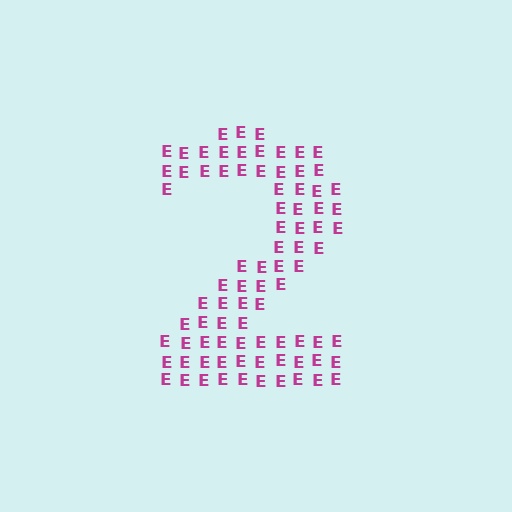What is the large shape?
The large shape is the digit 2.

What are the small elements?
The small elements are letter E's.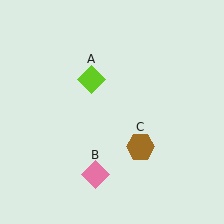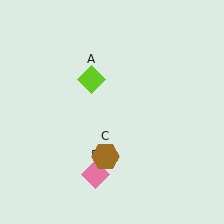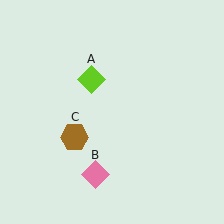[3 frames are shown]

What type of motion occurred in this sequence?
The brown hexagon (object C) rotated clockwise around the center of the scene.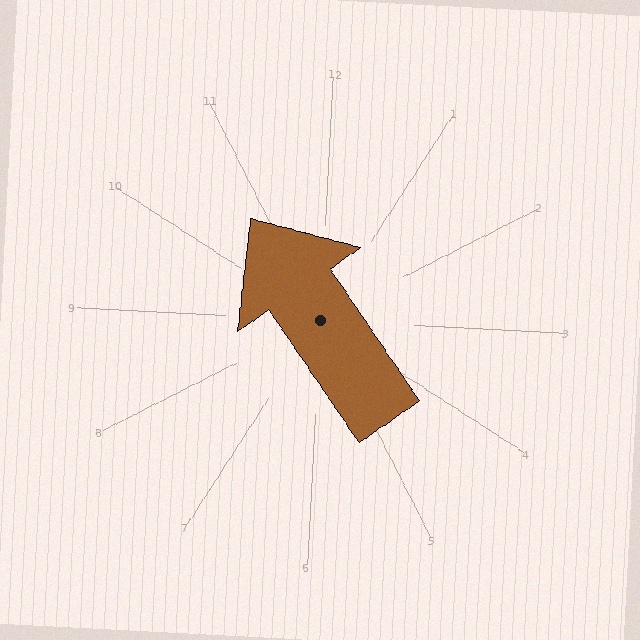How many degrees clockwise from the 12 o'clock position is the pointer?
Approximately 323 degrees.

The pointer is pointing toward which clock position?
Roughly 11 o'clock.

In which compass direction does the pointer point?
Northwest.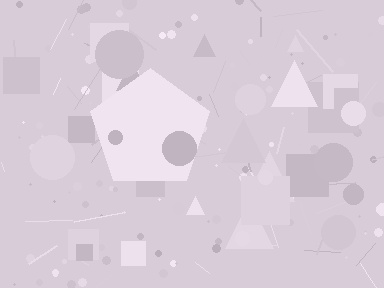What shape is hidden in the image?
A pentagon is hidden in the image.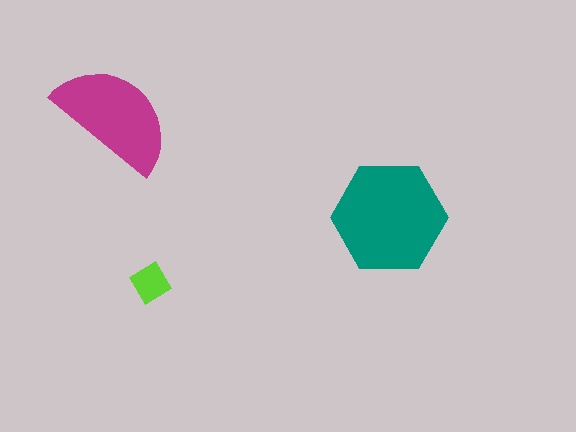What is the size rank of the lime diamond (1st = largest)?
3rd.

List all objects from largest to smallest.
The teal hexagon, the magenta semicircle, the lime diamond.